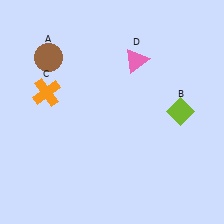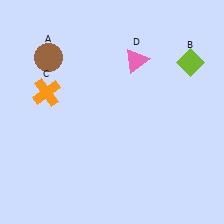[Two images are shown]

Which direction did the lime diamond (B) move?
The lime diamond (B) moved up.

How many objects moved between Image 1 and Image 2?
1 object moved between the two images.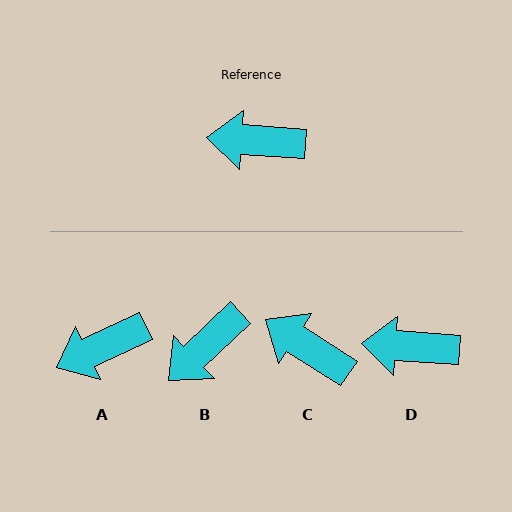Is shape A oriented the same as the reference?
No, it is off by about 29 degrees.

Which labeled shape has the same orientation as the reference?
D.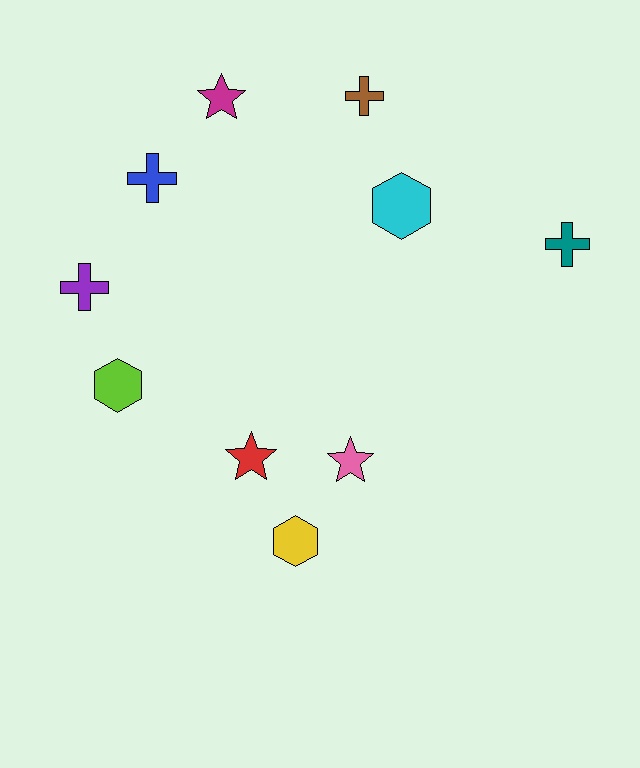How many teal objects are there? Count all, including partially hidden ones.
There is 1 teal object.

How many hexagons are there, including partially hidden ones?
There are 3 hexagons.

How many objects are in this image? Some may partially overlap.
There are 10 objects.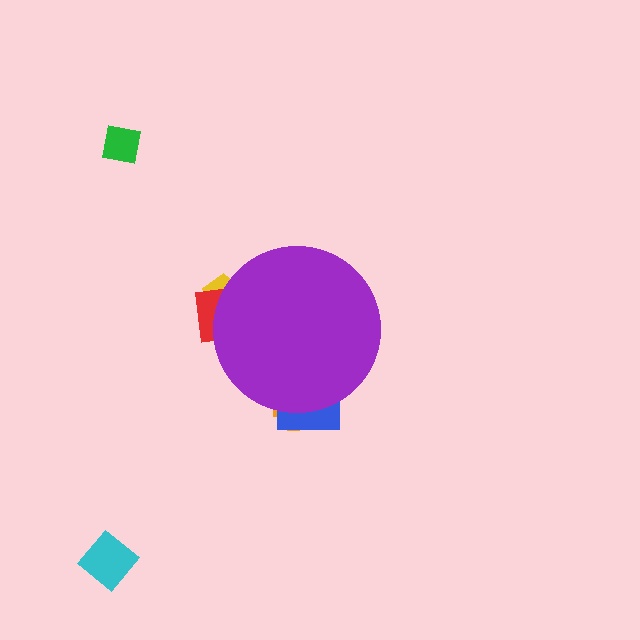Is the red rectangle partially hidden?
Yes, the red rectangle is partially hidden behind the purple circle.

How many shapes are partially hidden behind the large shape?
4 shapes are partially hidden.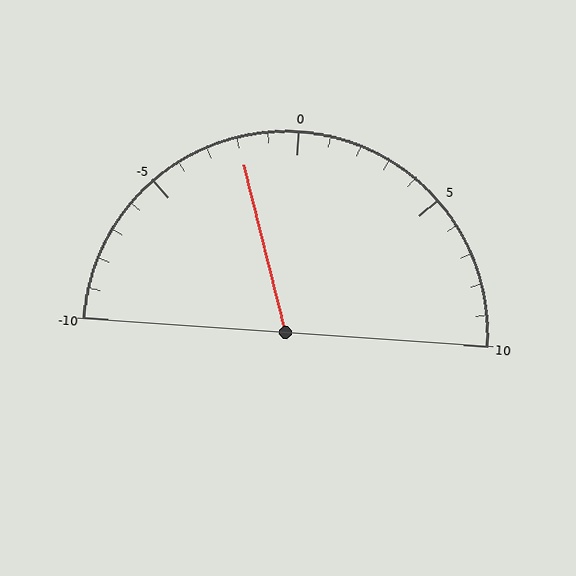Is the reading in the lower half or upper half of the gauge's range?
The reading is in the lower half of the range (-10 to 10).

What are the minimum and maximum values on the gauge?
The gauge ranges from -10 to 10.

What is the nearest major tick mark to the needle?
The nearest major tick mark is 0.